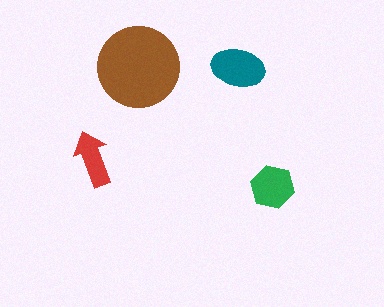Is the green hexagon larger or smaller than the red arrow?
Larger.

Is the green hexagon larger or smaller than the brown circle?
Smaller.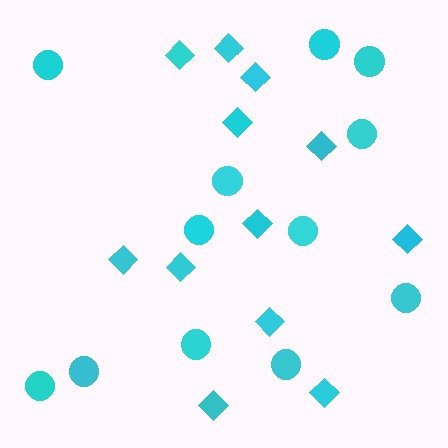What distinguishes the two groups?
There are 2 groups: one group of diamonds (12) and one group of circles (12).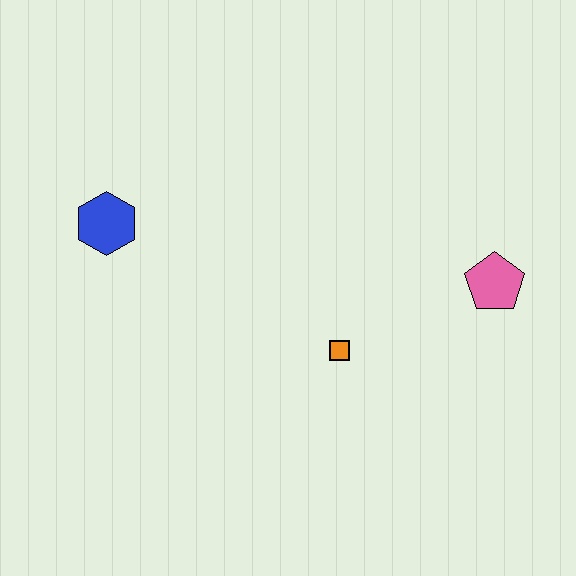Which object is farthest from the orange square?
The blue hexagon is farthest from the orange square.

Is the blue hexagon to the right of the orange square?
No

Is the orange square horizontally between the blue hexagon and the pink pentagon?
Yes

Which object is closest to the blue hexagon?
The orange square is closest to the blue hexagon.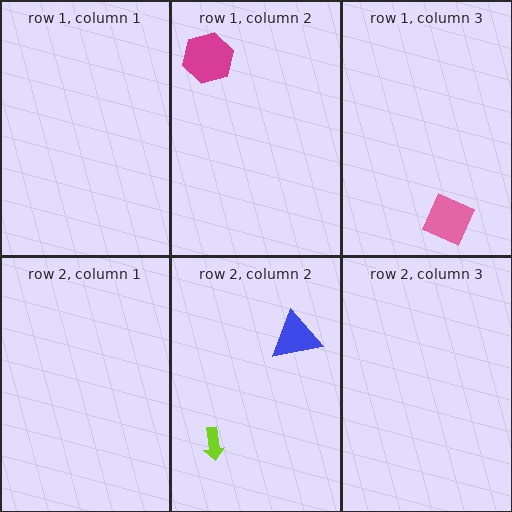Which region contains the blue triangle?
The row 2, column 2 region.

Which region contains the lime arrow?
The row 2, column 2 region.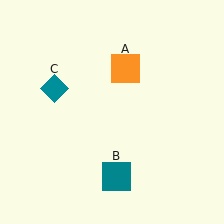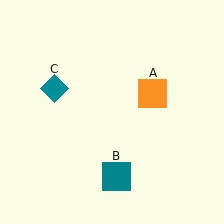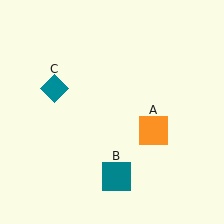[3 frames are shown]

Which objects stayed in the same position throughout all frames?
Teal square (object B) and teal diamond (object C) remained stationary.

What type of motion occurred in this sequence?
The orange square (object A) rotated clockwise around the center of the scene.